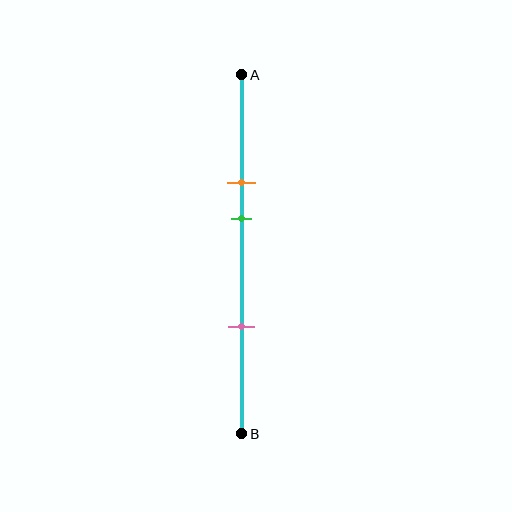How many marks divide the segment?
There are 3 marks dividing the segment.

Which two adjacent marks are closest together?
The orange and green marks are the closest adjacent pair.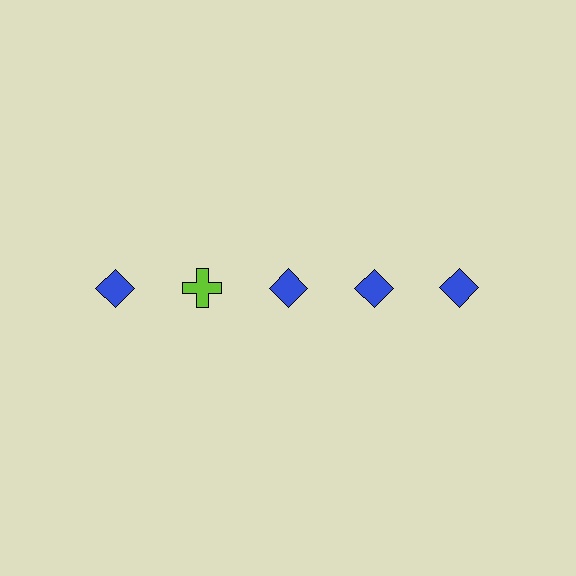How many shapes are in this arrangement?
There are 5 shapes arranged in a grid pattern.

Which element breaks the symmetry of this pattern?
The lime cross in the top row, second from left column breaks the symmetry. All other shapes are blue diamonds.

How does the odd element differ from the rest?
It differs in both color (lime instead of blue) and shape (cross instead of diamond).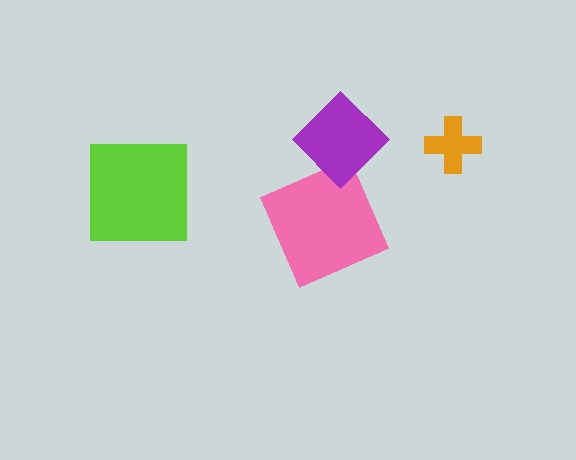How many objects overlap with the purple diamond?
1 object overlaps with the purple diamond.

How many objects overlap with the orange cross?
0 objects overlap with the orange cross.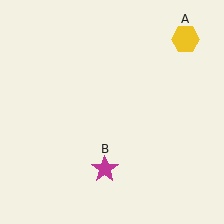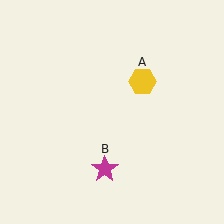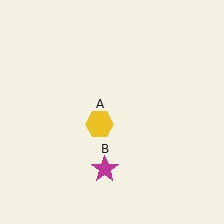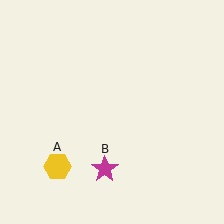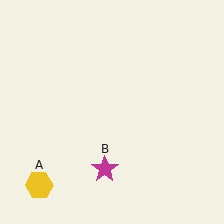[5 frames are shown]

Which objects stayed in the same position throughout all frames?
Magenta star (object B) remained stationary.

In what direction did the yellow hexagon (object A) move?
The yellow hexagon (object A) moved down and to the left.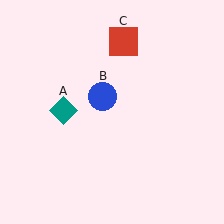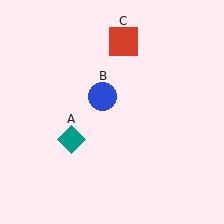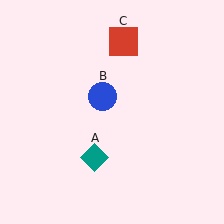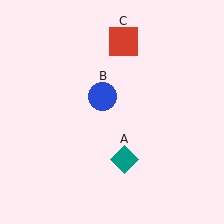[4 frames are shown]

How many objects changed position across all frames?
1 object changed position: teal diamond (object A).